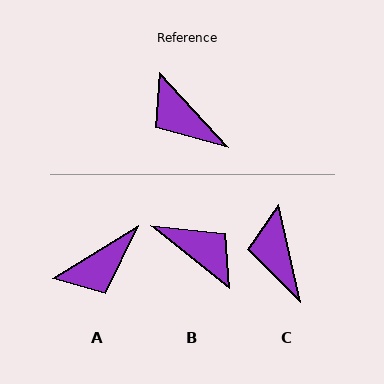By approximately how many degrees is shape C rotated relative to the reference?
Approximately 30 degrees clockwise.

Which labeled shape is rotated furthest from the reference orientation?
B, about 171 degrees away.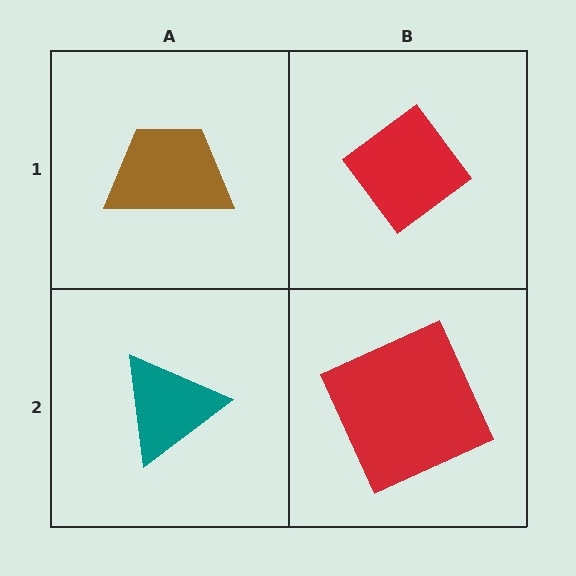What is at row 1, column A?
A brown trapezoid.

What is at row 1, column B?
A red diamond.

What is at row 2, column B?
A red square.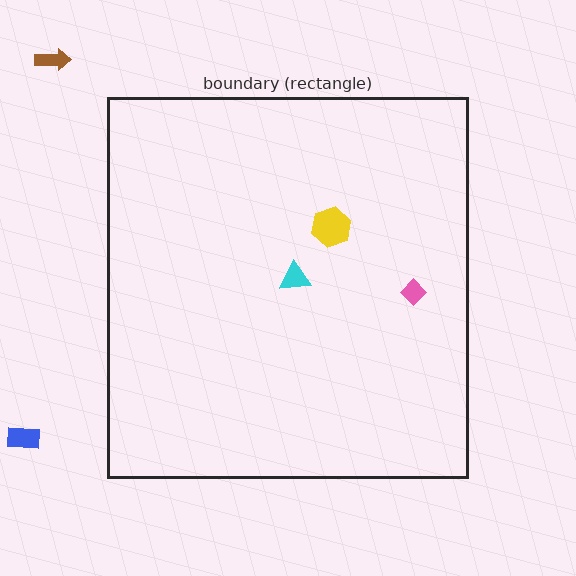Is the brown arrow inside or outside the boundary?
Outside.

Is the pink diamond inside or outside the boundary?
Inside.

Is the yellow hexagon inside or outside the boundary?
Inside.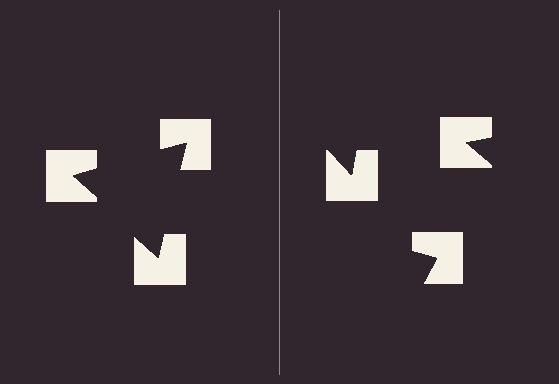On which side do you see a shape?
An illusory triangle appears on the left side. On the right side the wedge cuts are rotated, so no coherent shape forms.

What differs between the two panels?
The notched squares are positioned identically on both sides; only the wedge orientations differ. On the left they align to a triangle; on the right they are misaligned.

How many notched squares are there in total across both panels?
6 — 3 on each side.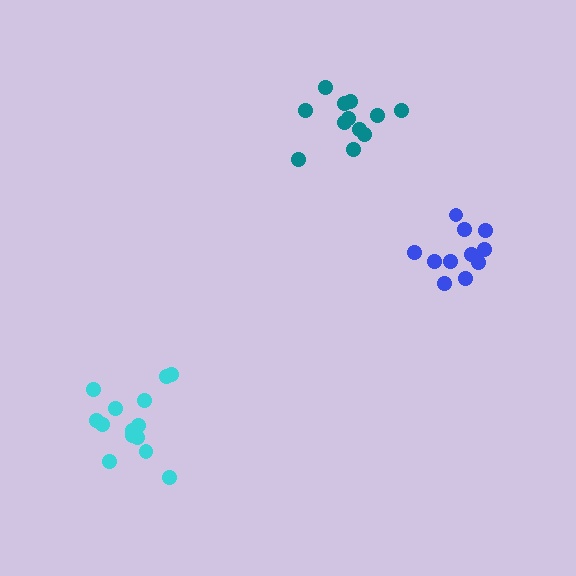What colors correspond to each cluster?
The clusters are colored: teal, cyan, blue.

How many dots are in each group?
Group 1: 12 dots, Group 2: 14 dots, Group 3: 11 dots (37 total).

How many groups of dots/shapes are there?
There are 3 groups.